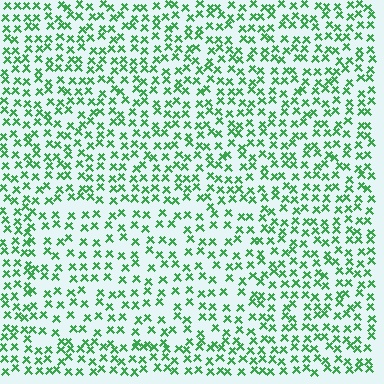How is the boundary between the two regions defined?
The boundary is defined by a change in element density (approximately 1.5x ratio). All elements are the same color, size, and shape.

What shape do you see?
I see a rectangle.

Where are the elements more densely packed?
The elements are more densely packed outside the rectangle boundary.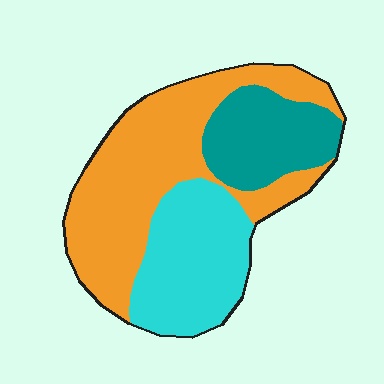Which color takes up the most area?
Orange, at roughly 50%.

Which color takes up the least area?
Teal, at roughly 20%.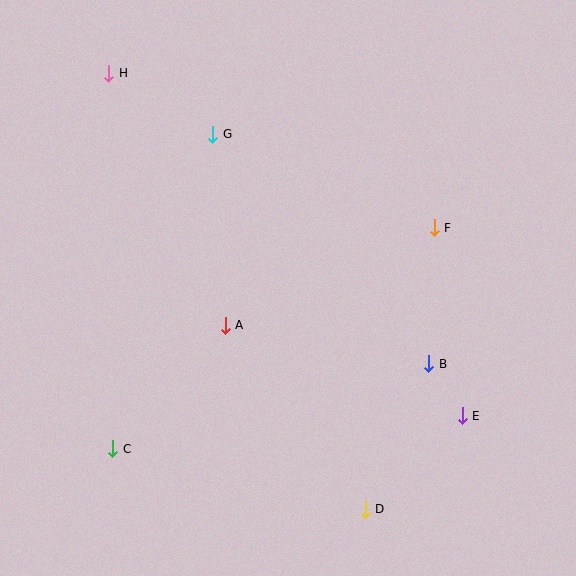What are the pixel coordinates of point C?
Point C is at (113, 449).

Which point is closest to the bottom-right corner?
Point E is closest to the bottom-right corner.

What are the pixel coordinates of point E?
Point E is at (462, 416).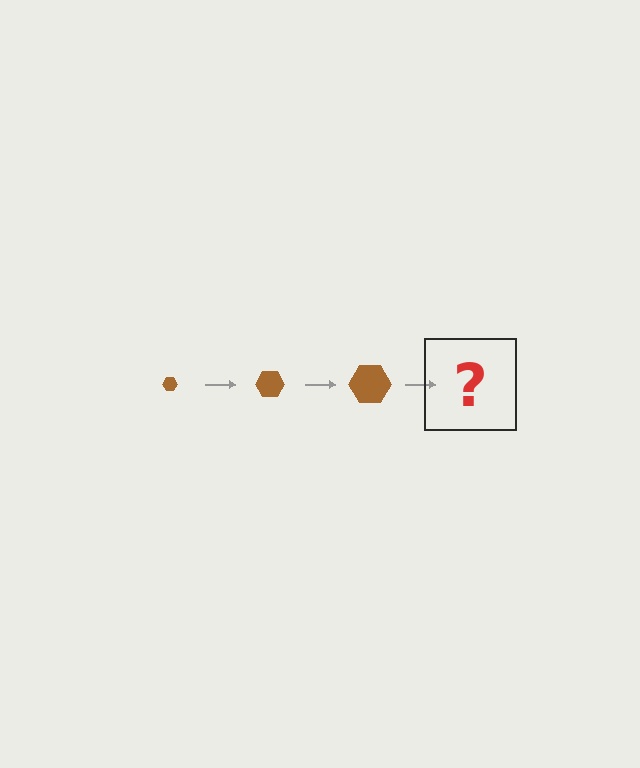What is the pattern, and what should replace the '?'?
The pattern is that the hexagon gets progressively larger each step. The '?' should be a brown hexagon, larger than the previous one.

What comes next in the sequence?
The next element should be a brown hexagon, larger than the previous one.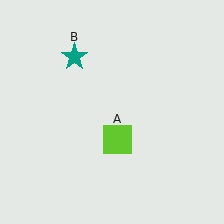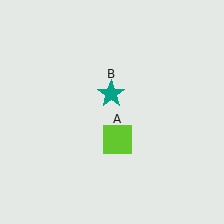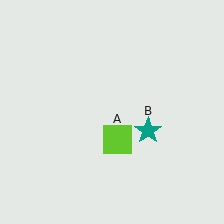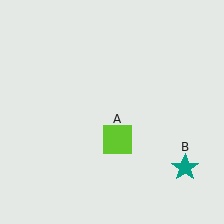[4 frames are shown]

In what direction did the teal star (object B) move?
The teal star (object B) moved down and to the right.